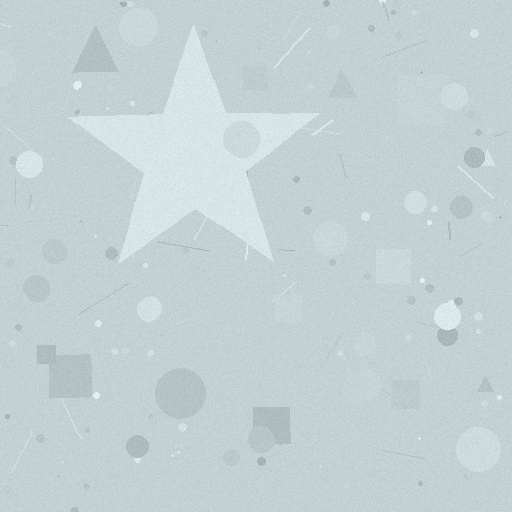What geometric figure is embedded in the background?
A star is embedded in the background.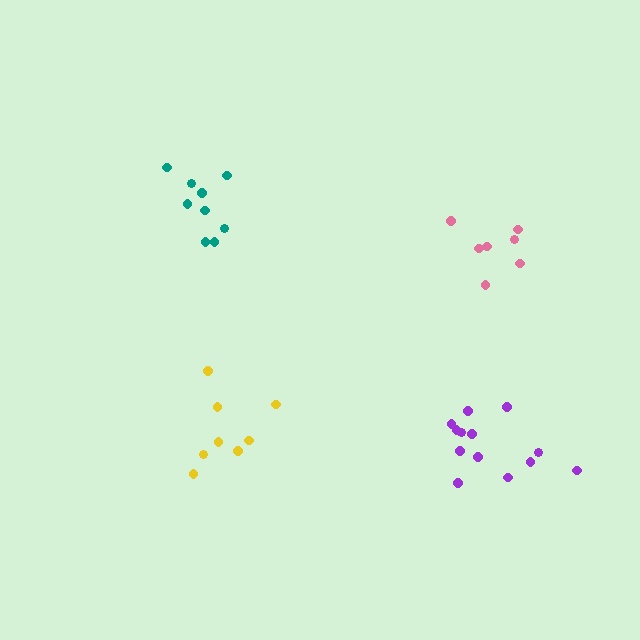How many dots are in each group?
Group 1: 7 dots, Group 2: 8 dots, Group 3: 9 dots, Group 4: 13 dots (37 total).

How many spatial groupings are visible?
There are 4 spatial groupings.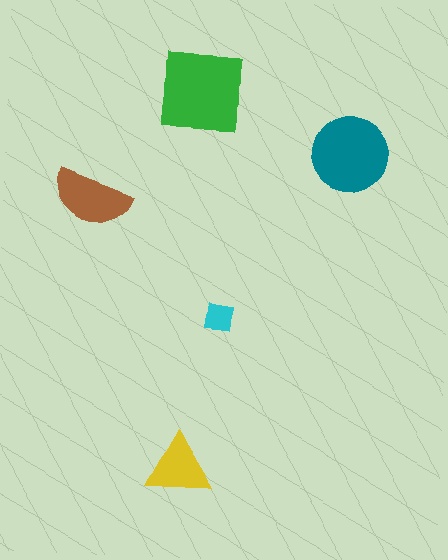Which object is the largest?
The green square.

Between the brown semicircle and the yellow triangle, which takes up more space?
The brown semicircle.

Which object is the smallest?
The cyan square.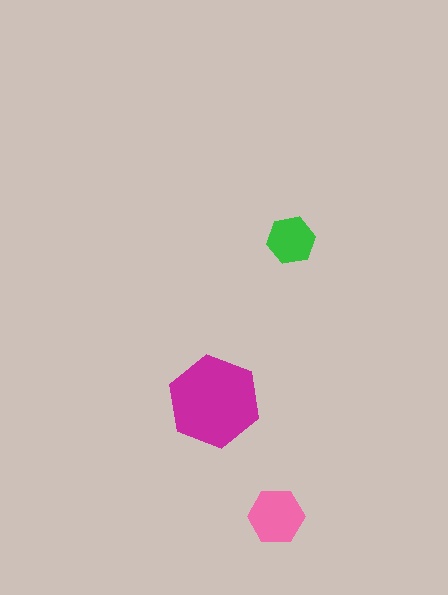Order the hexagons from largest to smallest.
the magenta one, the pink one, the green one.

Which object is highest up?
The green hexagon is topmost.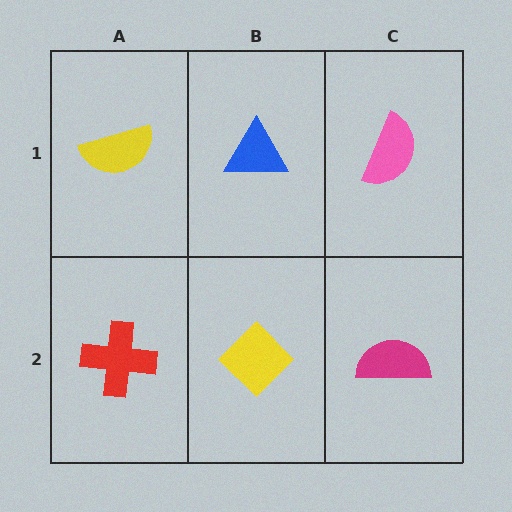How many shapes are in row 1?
3 shapes.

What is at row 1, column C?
A pink semicircle.